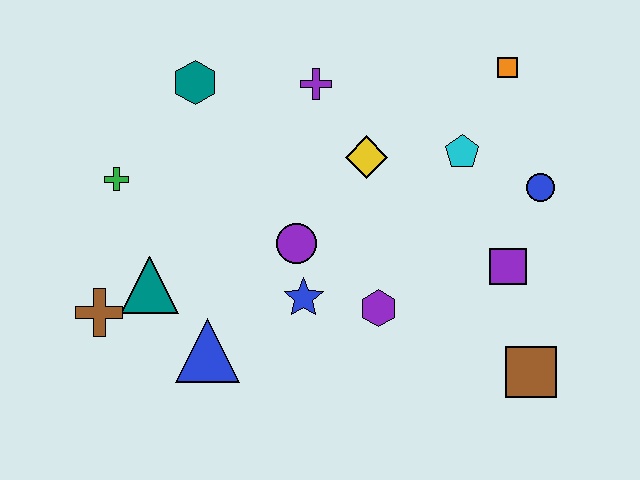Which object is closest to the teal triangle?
The brown cross is closest to the teal triangle.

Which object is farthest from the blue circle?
The brown cross is farthest from the blue circle.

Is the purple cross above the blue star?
Yes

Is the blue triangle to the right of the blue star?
No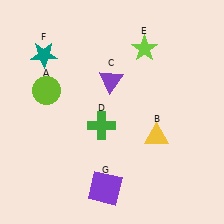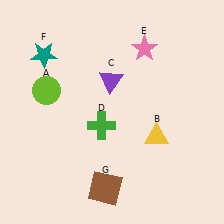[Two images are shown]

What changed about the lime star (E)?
In Image 1, E is lime. In Image 2, it changed to pink.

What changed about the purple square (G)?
In Image 1, G is purple. In Image 2, it changed to brown.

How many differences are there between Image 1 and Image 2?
There are 2 differences between the two images.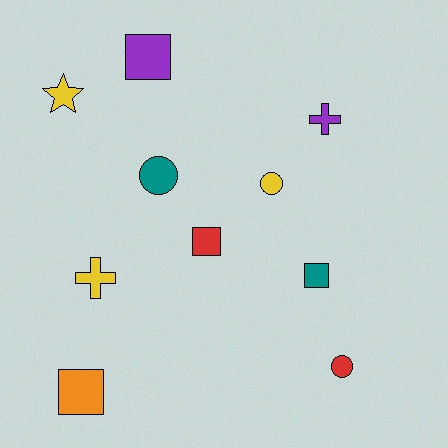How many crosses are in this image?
There are 2 crosses.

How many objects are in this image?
There are 10 objects.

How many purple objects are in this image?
There are 2 purple objects.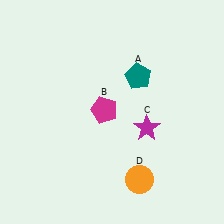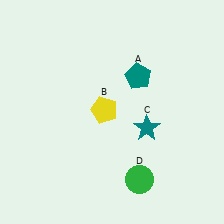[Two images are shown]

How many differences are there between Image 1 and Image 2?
There are 3 differences between the two images.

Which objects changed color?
B changed from magenta to yellow. C changed from magenta to teal. D changed from orange to green.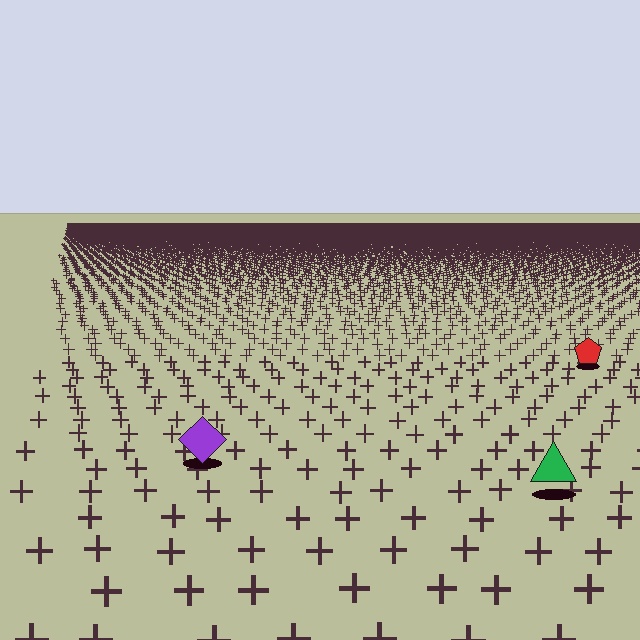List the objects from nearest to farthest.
From nearest to farthest: the green triangle, the purple diamond, the red pentagon.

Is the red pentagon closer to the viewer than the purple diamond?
No. The purple diamond is closer — you can tell from the texture gradient: the ground texture is coarser near it.